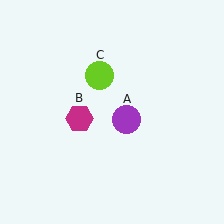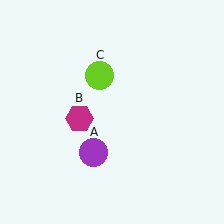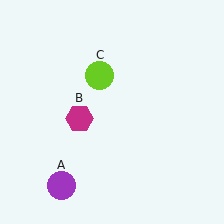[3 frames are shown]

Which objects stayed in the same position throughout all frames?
Magenta hexagon (object B) and lime circle (object C) remained stationary.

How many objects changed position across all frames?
1 object changed position: purple circle (object A).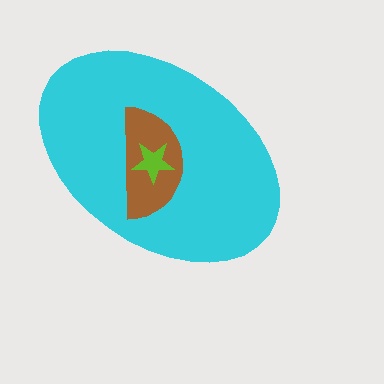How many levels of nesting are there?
3.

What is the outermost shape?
The cyan ellipse.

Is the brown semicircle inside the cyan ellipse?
Yes.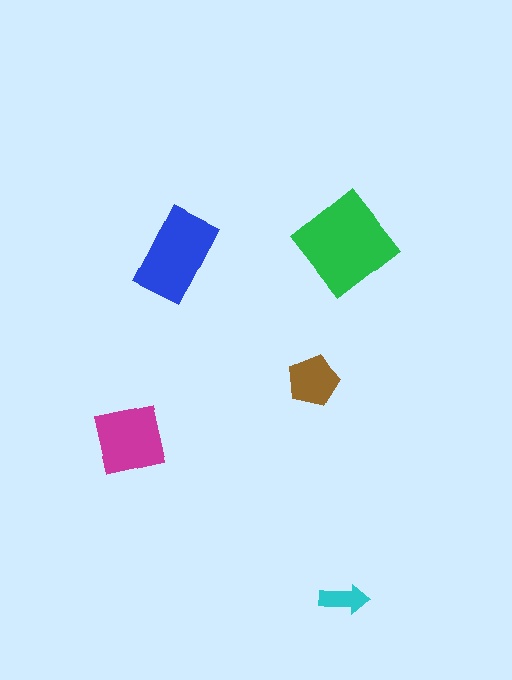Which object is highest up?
The green diamond is topmost.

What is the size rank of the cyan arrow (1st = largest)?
5th.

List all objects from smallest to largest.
The cyan arrow, the brown pentagon, the magenta square, the blue rectangle, the green diamond.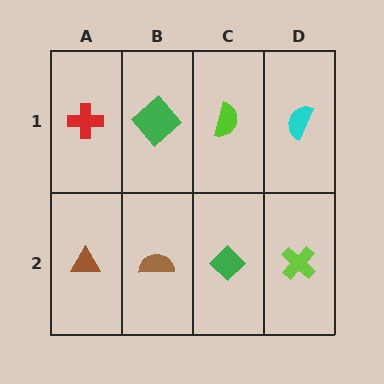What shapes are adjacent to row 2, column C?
A lime semicircle (row 1, column C), a brown semicircle (row 2, column B), a lime cross (row 2, column D).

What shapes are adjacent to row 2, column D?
A cyan semicircle (row 1, column D), a green diamond (row 2, column C).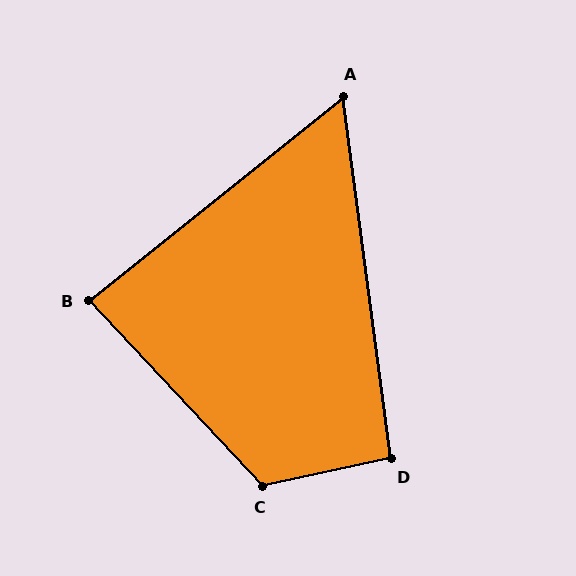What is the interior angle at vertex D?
Approximately 94 degrees (approximately right).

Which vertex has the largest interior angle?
C, at approximately 121 degrees.